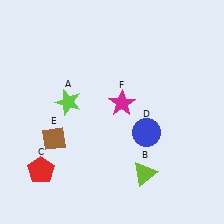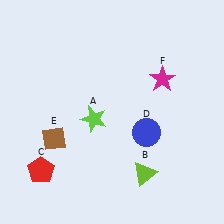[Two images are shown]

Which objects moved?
The objects that moved are: the lime star (A), the magenta star (F).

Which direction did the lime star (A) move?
The lime star (A) moved right.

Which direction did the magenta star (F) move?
The magenta star (F) moved right.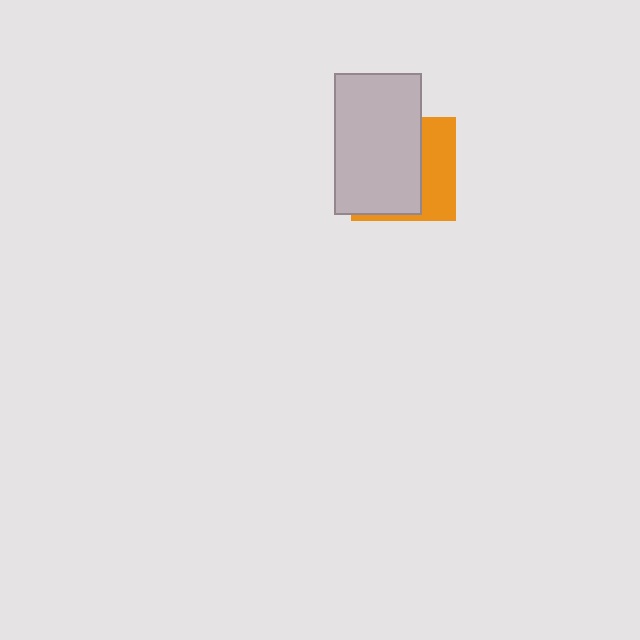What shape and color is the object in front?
The object in front is a light gray rectangle.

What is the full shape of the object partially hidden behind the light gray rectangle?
The partially hidden object is an orange square.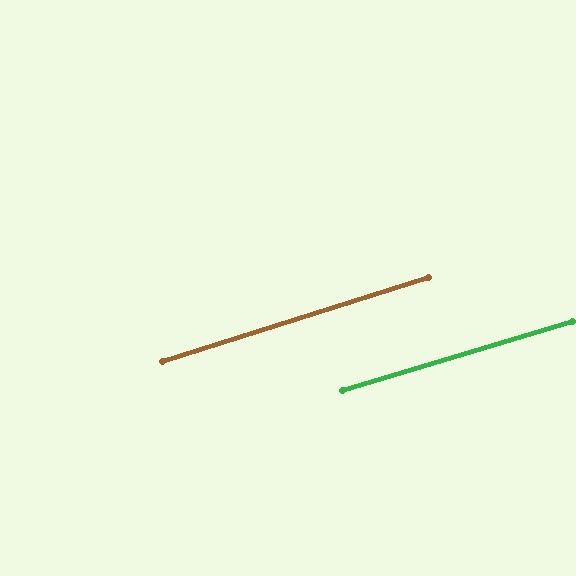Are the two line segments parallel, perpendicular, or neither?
Parallel — their directions differ by only 0.8°.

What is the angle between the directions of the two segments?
Approximately 1 degree.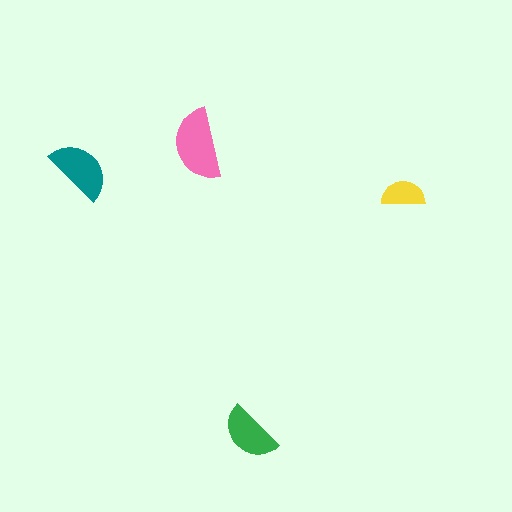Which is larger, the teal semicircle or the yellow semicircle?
The teal one.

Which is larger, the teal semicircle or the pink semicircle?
The pink one.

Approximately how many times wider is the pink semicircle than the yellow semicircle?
About 1.5 times wider.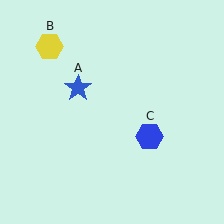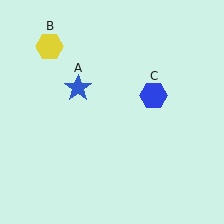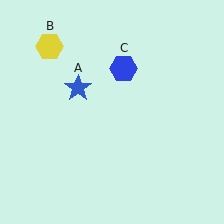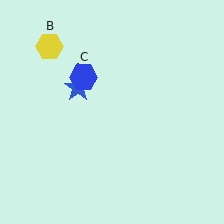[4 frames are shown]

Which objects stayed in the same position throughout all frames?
Blue star (object A) and yellow hexagon (object B) remained stationary.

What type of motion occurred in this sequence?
The blue hexagon (object C) rotated counterclockwise around the center of the scene.